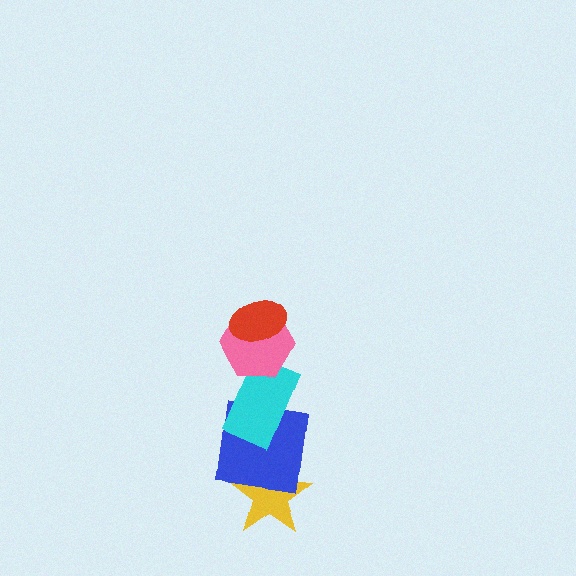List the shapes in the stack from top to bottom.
From top to bottom: the red ellipse, the pink hexagon, the cyan rectangle, the blue square, the yellow star.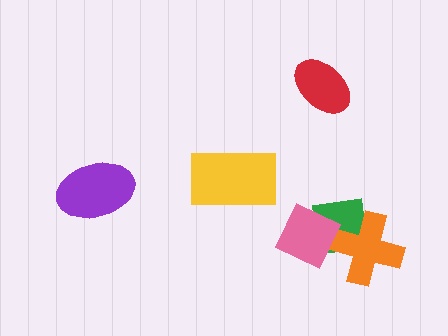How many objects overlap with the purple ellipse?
0 objects overlap with the purple ellipse.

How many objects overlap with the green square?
2 objects overlap with the green square.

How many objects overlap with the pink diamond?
2 objects overlap with the pink diamond.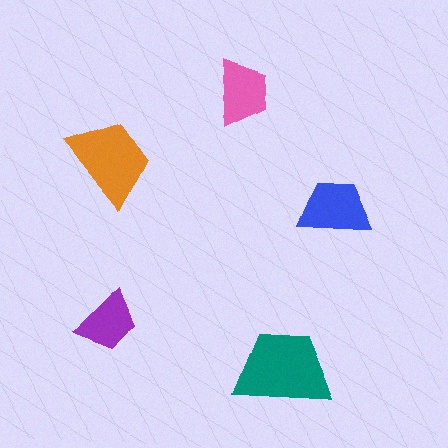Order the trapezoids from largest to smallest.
the teal one, the orange one, the blue one, the pink one, the purple one.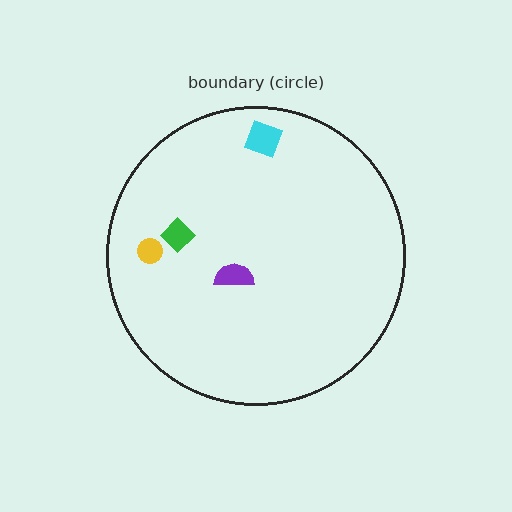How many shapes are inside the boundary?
4 inside, 0 outside.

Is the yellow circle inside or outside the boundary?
Inside.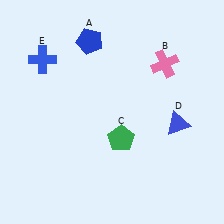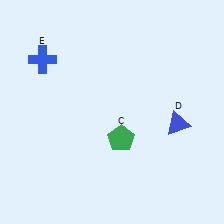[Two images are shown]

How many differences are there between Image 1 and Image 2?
There are 2 differences between the two images.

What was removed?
The blue pentagon (A), the pink cross (B) were removed in Image 2.